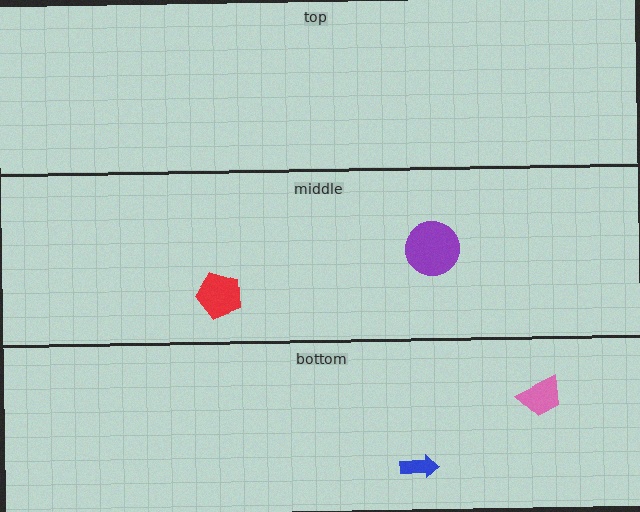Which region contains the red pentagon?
The middle region.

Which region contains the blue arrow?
The bottom region.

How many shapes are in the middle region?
2.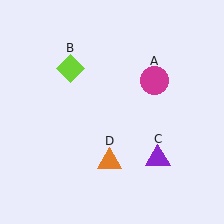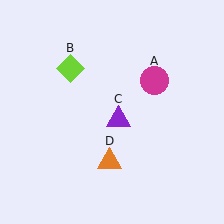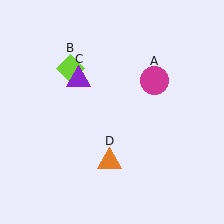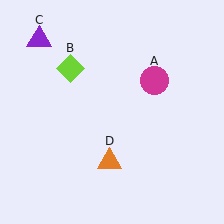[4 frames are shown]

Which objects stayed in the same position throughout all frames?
Magenta circle (object A) and lime diamond (object B) and orange triangle (object D) remained stationary.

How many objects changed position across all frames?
1 object changed position: purple triangle (object C).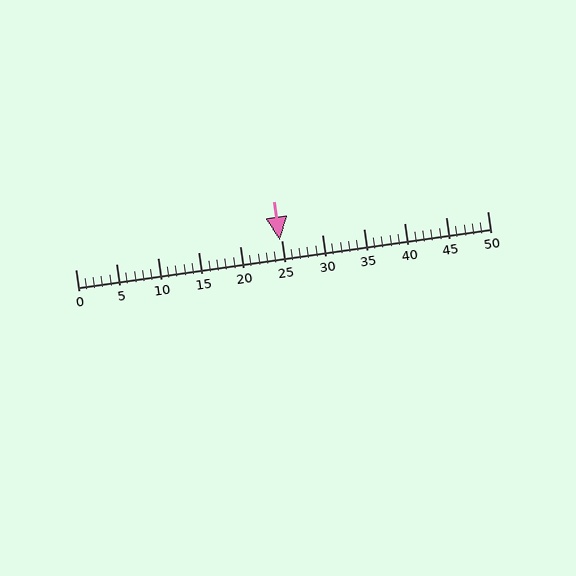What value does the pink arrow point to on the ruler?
The pink arrow points to approximately 25.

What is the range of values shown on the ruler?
The ruler shows values from 0 to 50.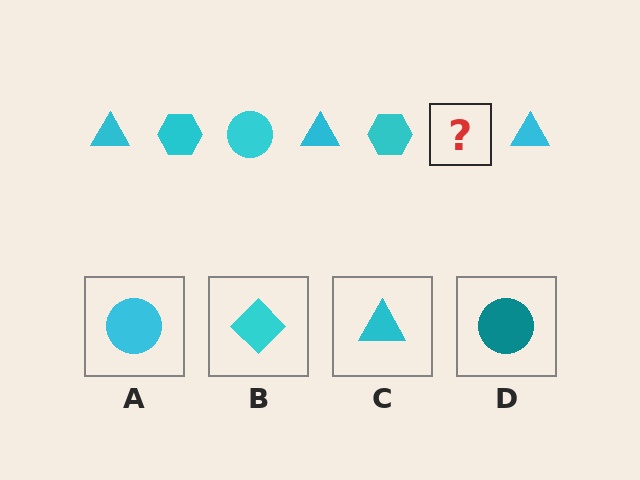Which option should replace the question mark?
Option A.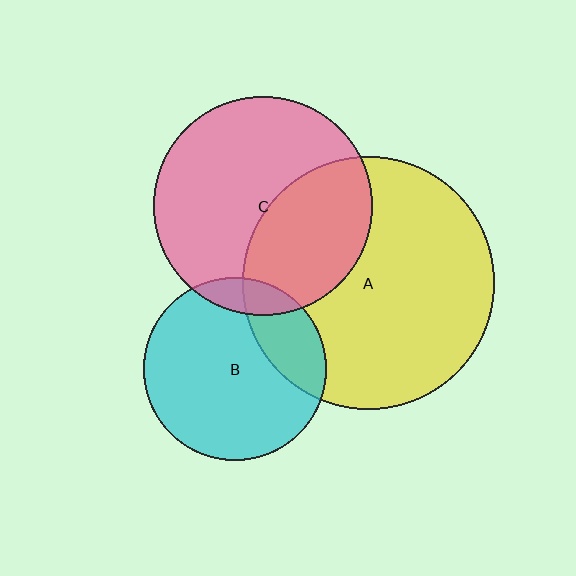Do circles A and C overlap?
Yes.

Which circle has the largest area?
Circle A (yellow).